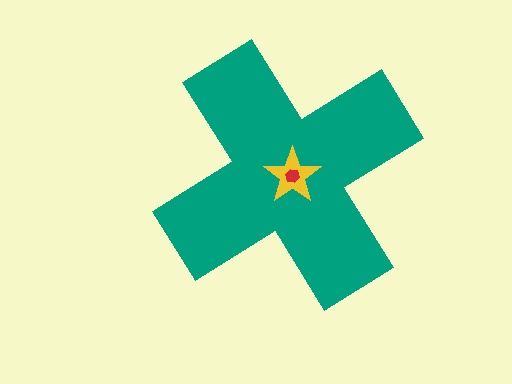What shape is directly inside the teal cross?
The yellow star.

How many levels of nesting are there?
3.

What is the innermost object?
The red hexagon.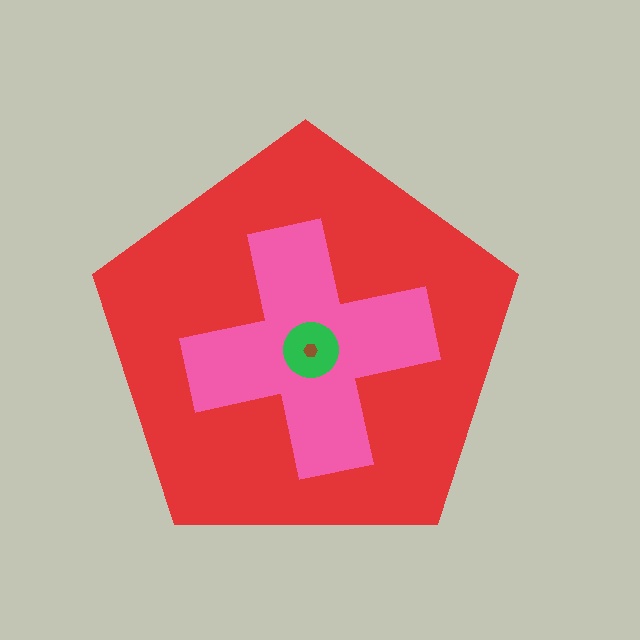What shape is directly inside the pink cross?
The green circle.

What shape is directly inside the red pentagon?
The pink cross.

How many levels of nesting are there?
4.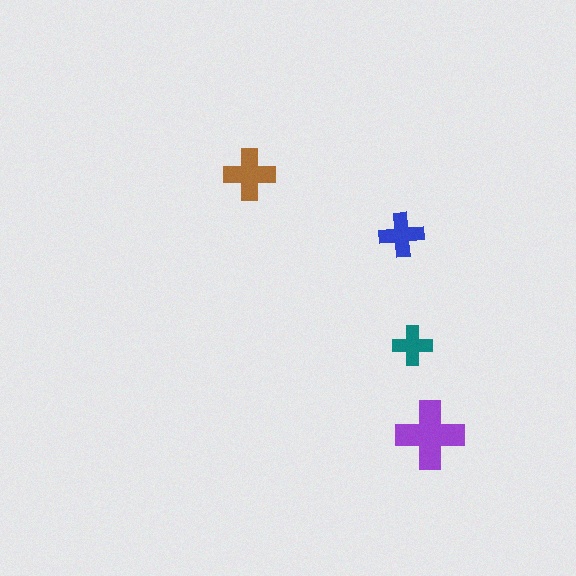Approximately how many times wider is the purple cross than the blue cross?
About 1.5 times wider.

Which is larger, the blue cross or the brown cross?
The brown one.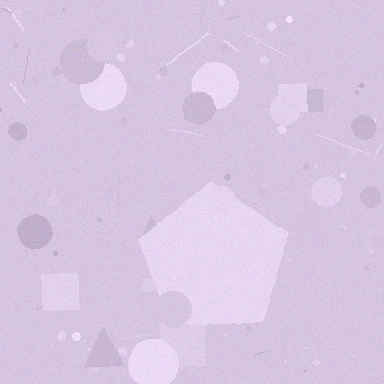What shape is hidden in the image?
A pentagon is hidden in the image.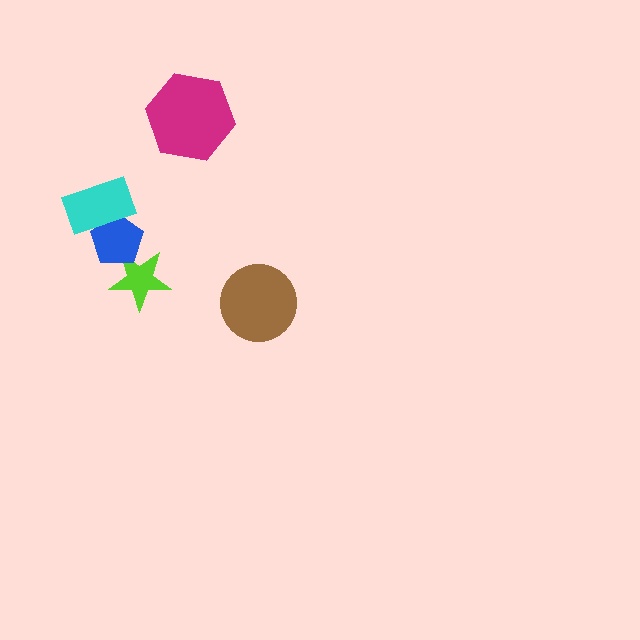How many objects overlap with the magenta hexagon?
0 objects overlap with the magenta hexagon.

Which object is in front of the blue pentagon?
The cyan rectangle is in front of the blue pentagon.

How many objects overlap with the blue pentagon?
2 objects overlap with the blue pentagon.